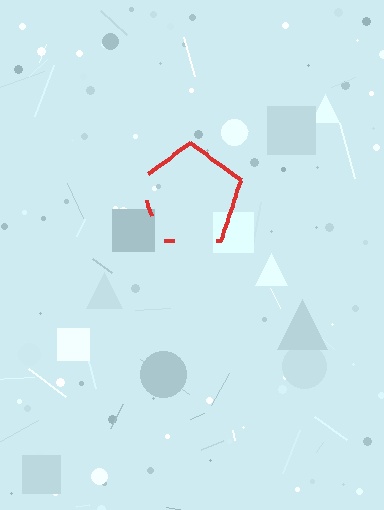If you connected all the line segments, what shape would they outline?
They would outline a pentagon.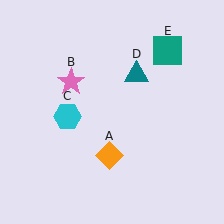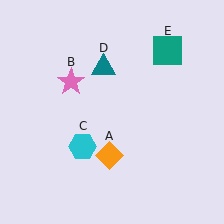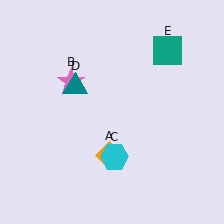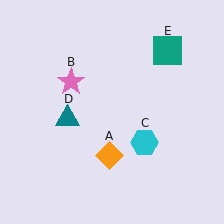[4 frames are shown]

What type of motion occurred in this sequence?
The cyan hexagon (object C), teal triangle (object D) rotated counterclockwise around the center of the scene.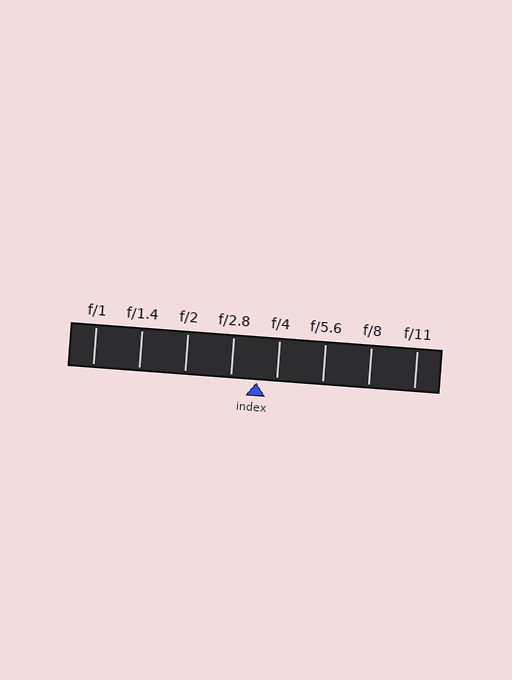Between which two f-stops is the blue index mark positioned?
The index mark is between f/2.8 and f/4.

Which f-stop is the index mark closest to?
The index mark is closest to f/4.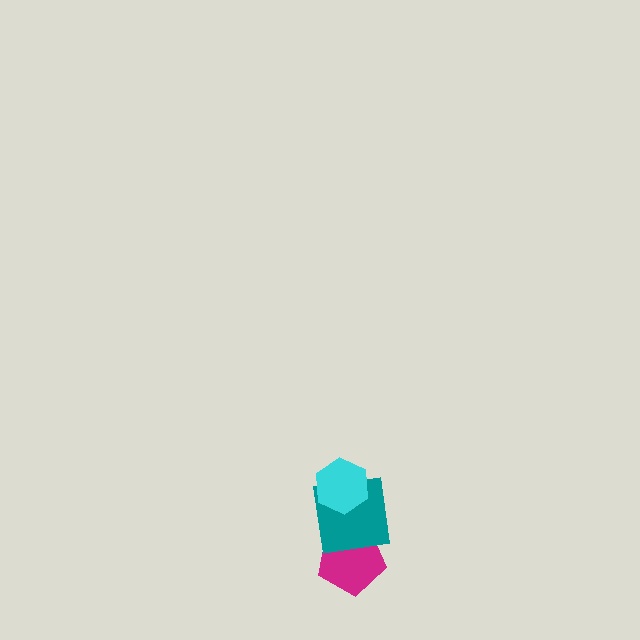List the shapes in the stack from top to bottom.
From top to bottom: the cyan hexagon, the teal square, the magenta pentagon.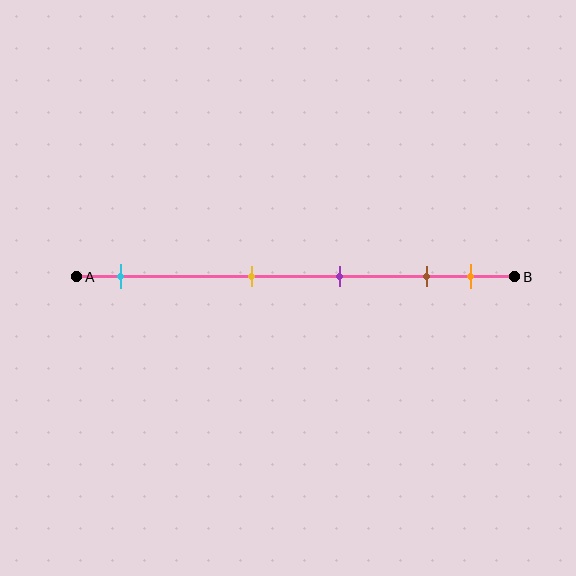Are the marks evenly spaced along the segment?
No, the marks are not evenly spaced.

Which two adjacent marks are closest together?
The brown and orange marks are the closest adjacent pair.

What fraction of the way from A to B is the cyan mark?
The cyan mark is approximately 10% (0.1) of the way from A to B.